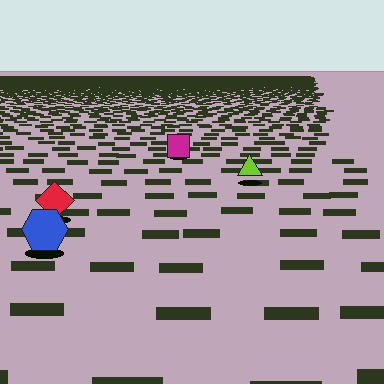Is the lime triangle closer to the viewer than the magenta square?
Yes. The lime triangle is closer — you can tell from the texture gradient: the ground texture is coarser near it.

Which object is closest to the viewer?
The blue hexagon is closest. The texture marks near it are larger and more spread out.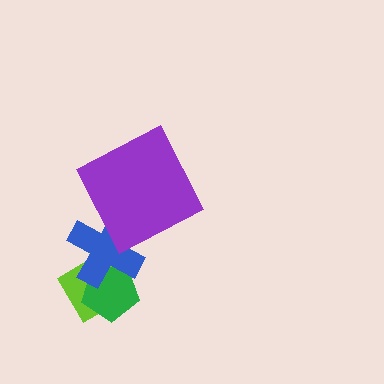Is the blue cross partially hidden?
Yes, it is partially covered by another shape.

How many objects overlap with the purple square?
1 object overlaps with the purple square.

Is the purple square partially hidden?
No, no other shape covers it.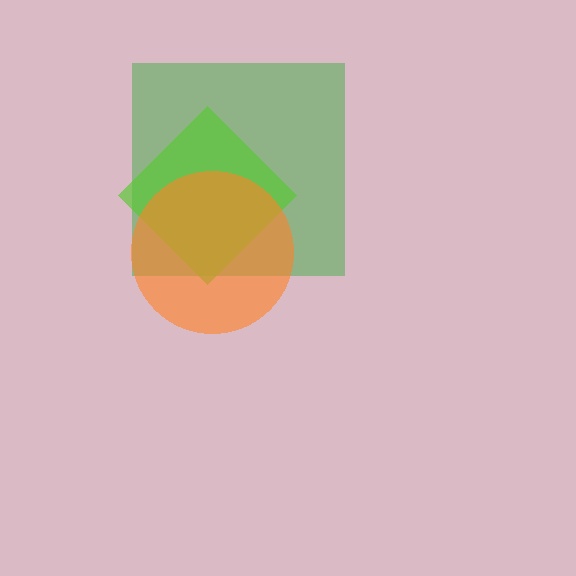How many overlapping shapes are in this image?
There are 3 overlapping shapes in the image.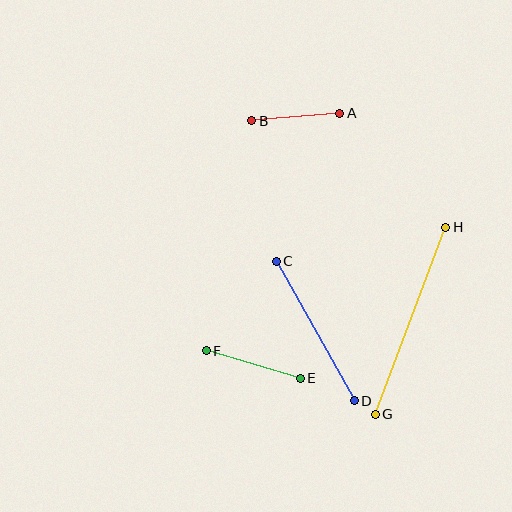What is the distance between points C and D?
The distance is approximately 160 pixels.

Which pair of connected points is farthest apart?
Points G and H are farthest apart.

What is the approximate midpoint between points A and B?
The midpoint is at approximately (296, 117) pixels.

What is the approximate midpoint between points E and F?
The midpoint is at approximately (253, 364) pixels.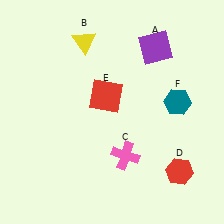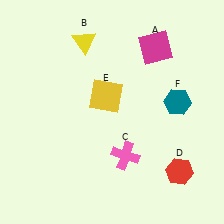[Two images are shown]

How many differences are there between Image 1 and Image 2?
There are 2 differences between the two images.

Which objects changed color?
A changed from purple to magenta. E changed from red to yellow.